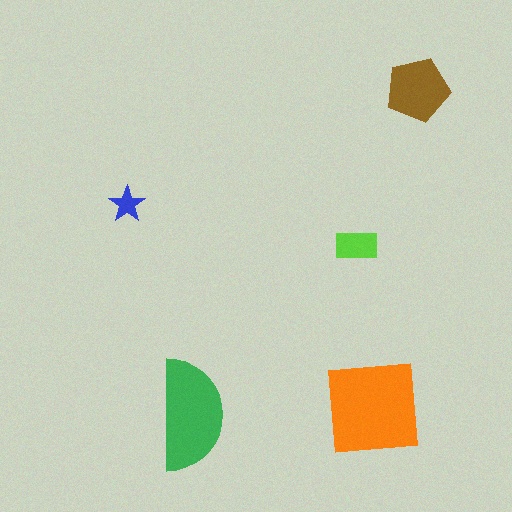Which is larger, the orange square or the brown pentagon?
The orange square.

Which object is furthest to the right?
The brown pentagon is rightmost.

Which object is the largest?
The orange square.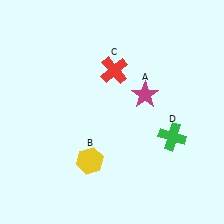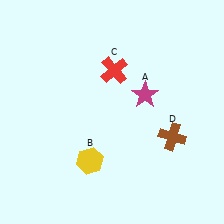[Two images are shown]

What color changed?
The cross (D) changed from green in Image 1 to brown in Image 2.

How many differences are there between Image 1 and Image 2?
There is 1 difference between the two images.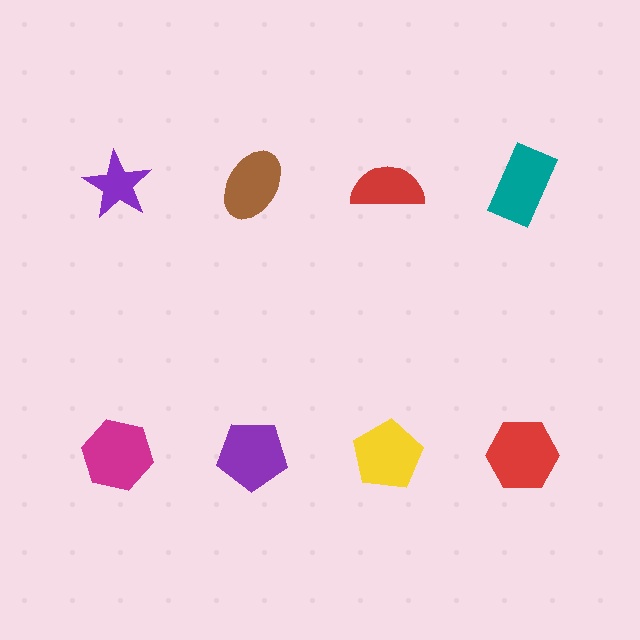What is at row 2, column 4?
A red hexagon.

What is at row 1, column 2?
A brown ellipse.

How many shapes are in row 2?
4 shapes.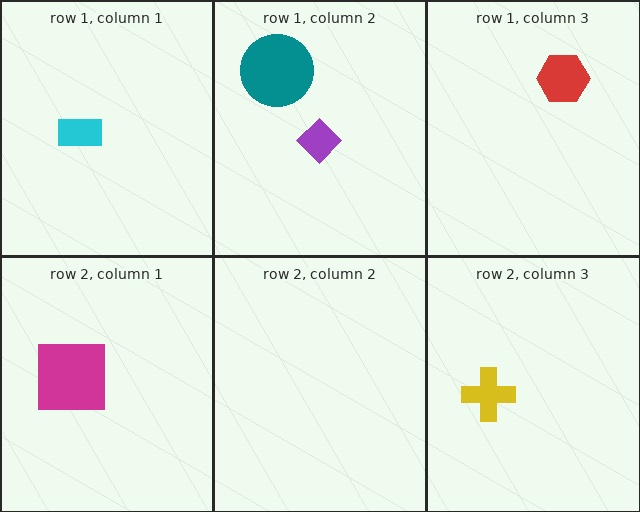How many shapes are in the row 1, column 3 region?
1.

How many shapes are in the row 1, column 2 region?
2.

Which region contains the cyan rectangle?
The row 1, column 1 region.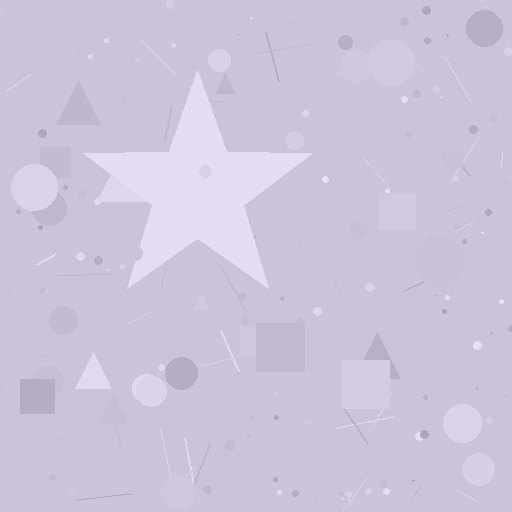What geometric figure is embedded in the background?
A star is embedded in the background.